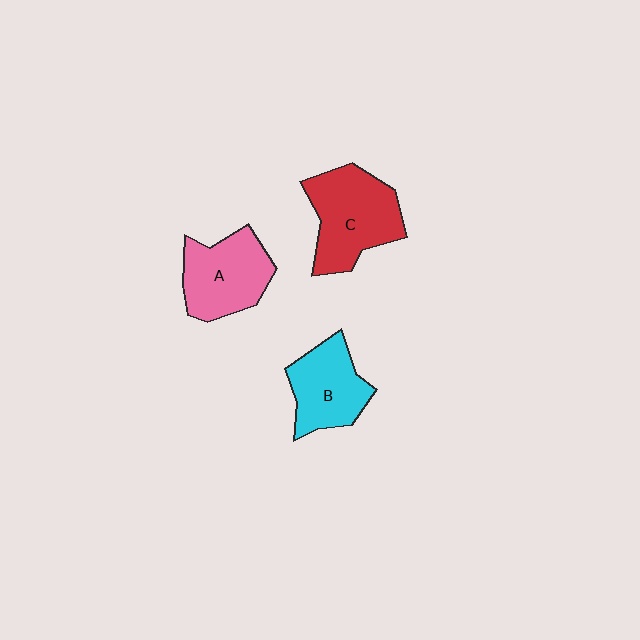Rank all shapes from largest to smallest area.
From largest to smallest: C (red), A (pink), B (cyan).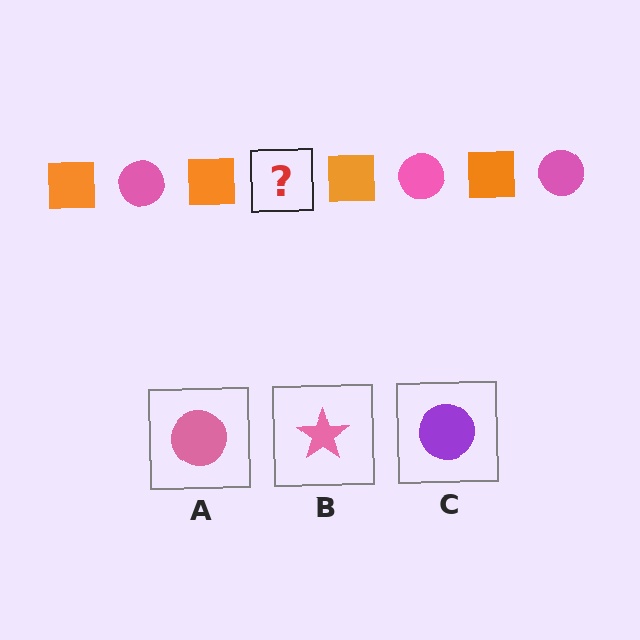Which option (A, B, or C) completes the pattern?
A.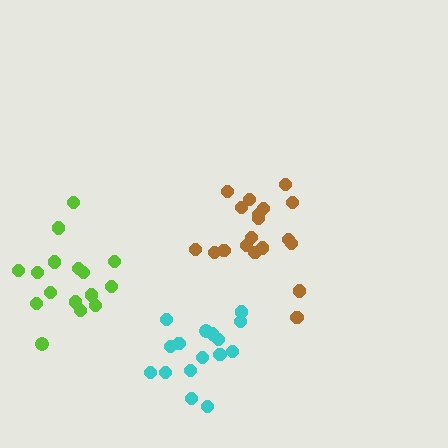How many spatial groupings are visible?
There are 3 spatial groupings.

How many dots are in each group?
Group 1: 16 dots, Group 2: 19 dots, Group 3: 16 dots (51 total).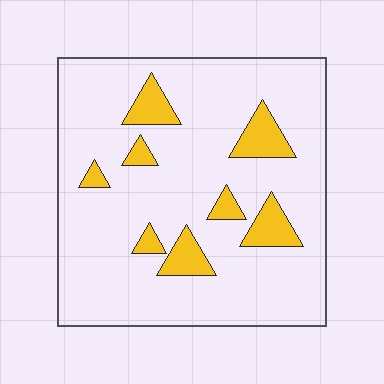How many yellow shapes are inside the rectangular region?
8.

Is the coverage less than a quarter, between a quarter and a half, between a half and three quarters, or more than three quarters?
Less than a quarter.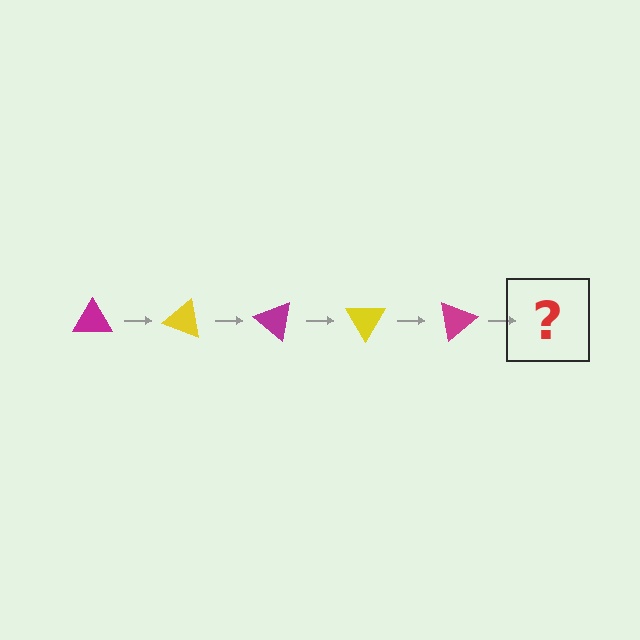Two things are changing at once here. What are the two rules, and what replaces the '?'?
The two rules are that it rotates 20 degrees each step and the color cycles through magenta and yellow. The '?' should be a yellow triangle, rotated 100 degrees from the start.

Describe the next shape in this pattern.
It should be a yellow triangle, rotated 100 degrees from the start.